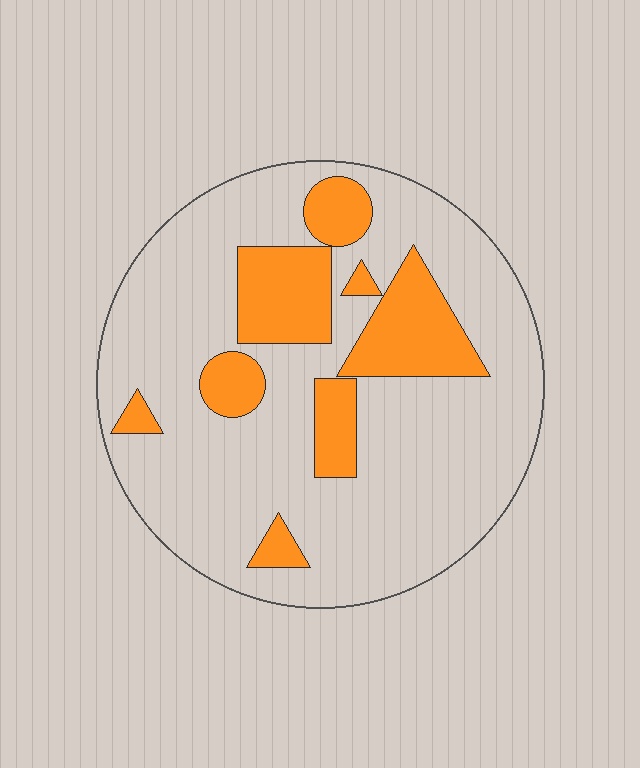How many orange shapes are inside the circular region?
8.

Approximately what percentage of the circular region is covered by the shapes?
Approximately 20%.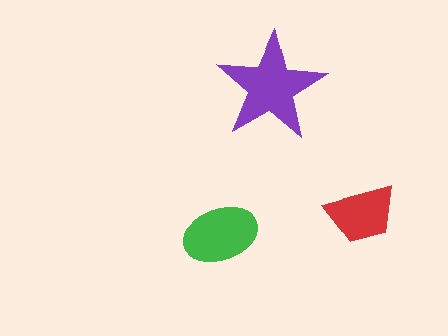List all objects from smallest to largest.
The red trapezoid, the green ellipse, the purple star.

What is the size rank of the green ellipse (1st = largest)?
2nd.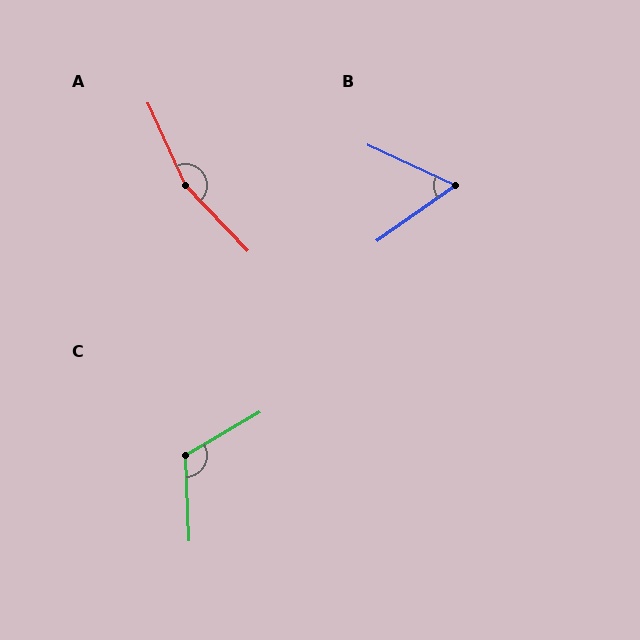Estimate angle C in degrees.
Approximately 118 degrees.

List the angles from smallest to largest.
B (60°), C (118°), A (161°).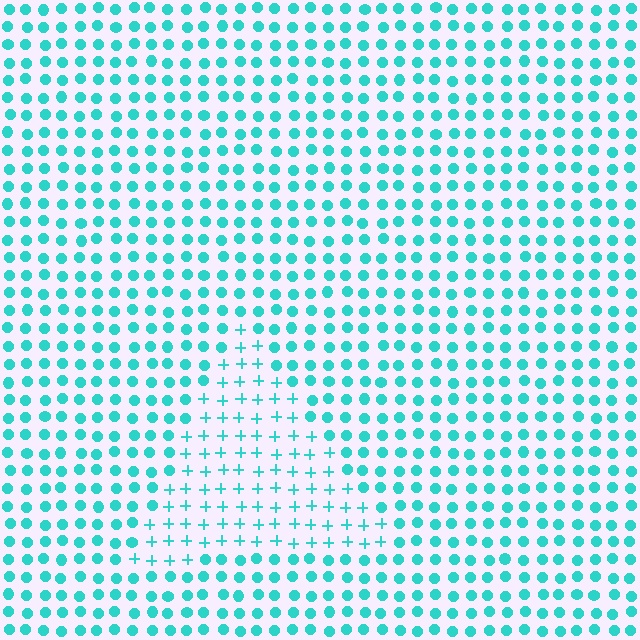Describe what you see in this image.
The image is filled with small cyan elements arranged in a uniform grid. A triangle-shaped region contains plus signs, while the surrounding area contains circles. The boundary is defined purely by the change in element shape.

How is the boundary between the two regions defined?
The boundary is defined by a change in element shape: plus signs inside vs. circles outside. All elements share the same color and spacing.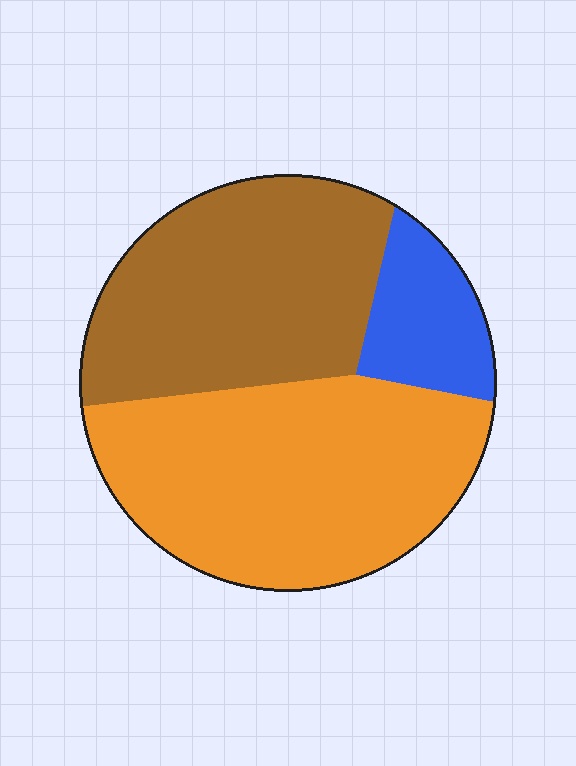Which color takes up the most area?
Orange, at roughly 50%.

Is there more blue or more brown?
Brown.